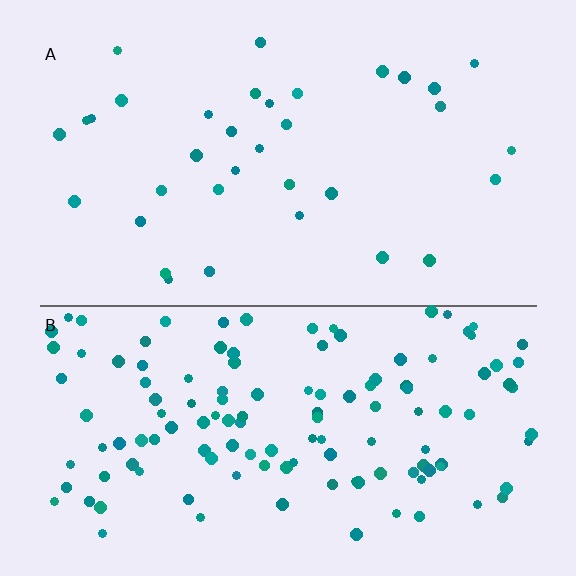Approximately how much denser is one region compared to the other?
Approximately 3.7× — region B over region A.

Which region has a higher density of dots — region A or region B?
B (the bottom).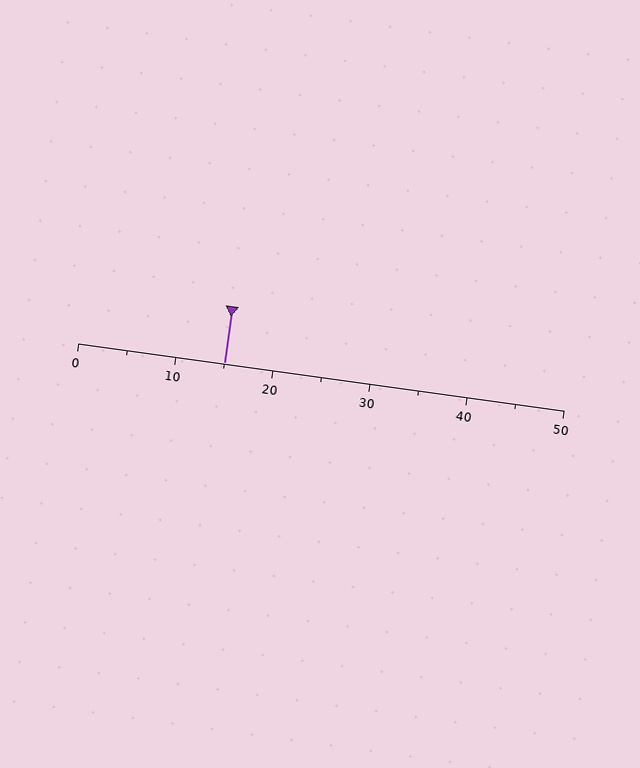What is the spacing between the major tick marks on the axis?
The major ticks are spaced 10 apart.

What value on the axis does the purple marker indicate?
The marker indicates approximately 15.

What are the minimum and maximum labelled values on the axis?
The axis runs from 0 to 50.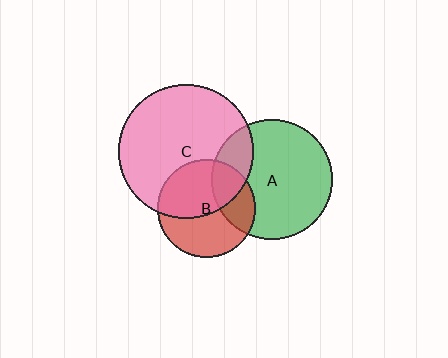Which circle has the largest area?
Circle C (pink).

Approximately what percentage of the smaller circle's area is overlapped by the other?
Approximately 30%.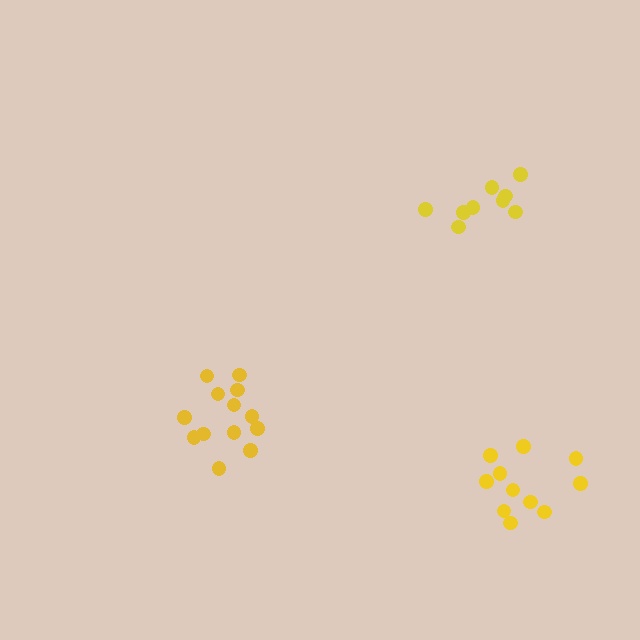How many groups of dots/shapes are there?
There are 3 groups.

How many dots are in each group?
Group 1: 9 dots, Group 2: 13 dots, Group 3: 11 dots (33 total).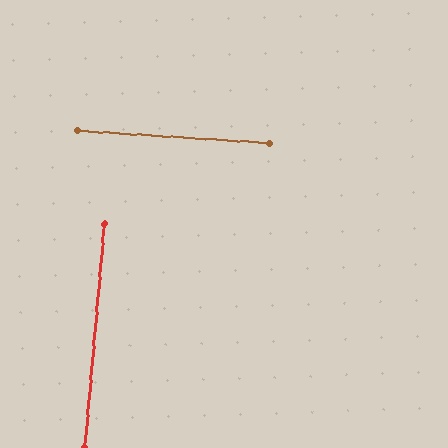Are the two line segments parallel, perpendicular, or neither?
Perpendicular — they meet at approximately 88°.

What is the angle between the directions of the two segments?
Approximately 88 degrees.